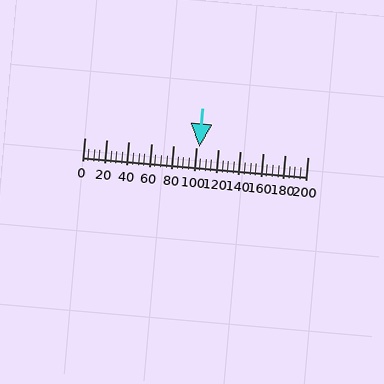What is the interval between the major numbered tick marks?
The major tick marks are spaced 20 units apart.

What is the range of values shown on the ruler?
The ruler shows values from 0 to 200.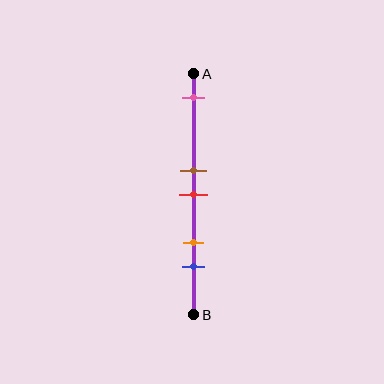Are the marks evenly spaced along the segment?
No, the marks are not evenly spaced.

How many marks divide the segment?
There are 5 marks dividing the segment.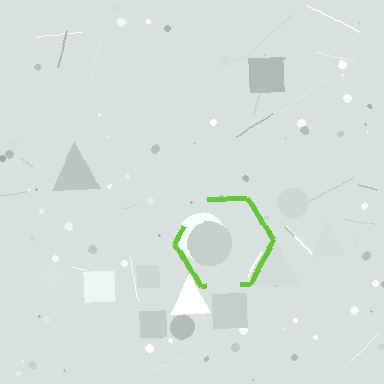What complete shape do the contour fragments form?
The contour fragments form a hexagon.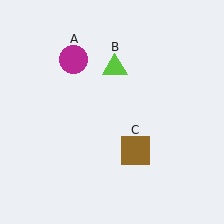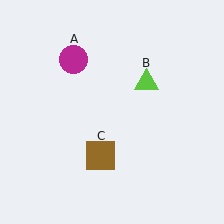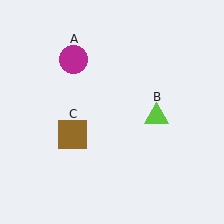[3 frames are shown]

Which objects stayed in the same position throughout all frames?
Magenta circle (object A) remained stationary.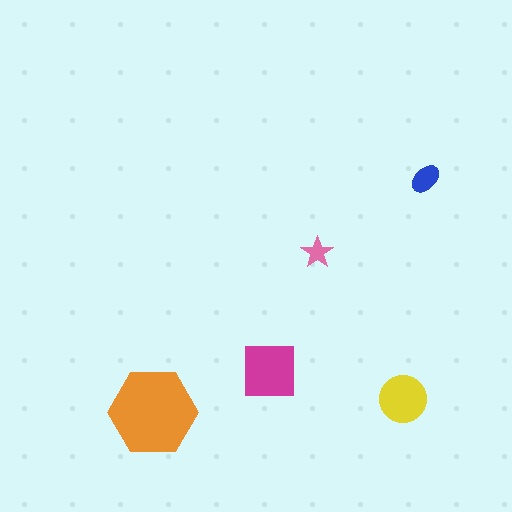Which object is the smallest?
The pink star.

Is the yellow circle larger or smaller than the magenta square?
Smaller.